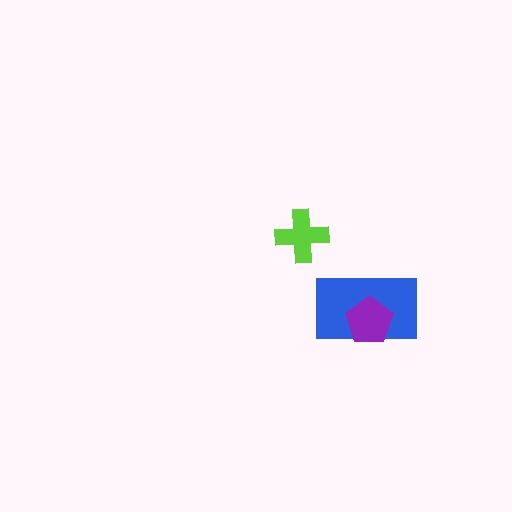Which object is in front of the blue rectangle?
The purple pentagon is in front of the blue rectangle.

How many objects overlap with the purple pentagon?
1 object overlaps with the purple pentagon.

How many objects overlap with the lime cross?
0 objects overlap with the lime cross.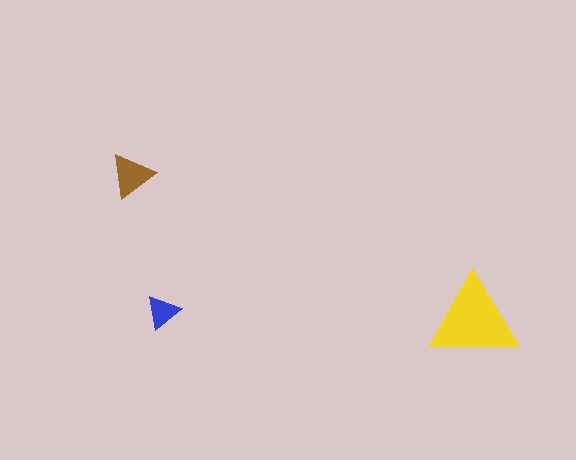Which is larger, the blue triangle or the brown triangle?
The brown one.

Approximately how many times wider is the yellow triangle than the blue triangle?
About 2.5 times wider.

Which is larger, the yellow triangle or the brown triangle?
The yellow one.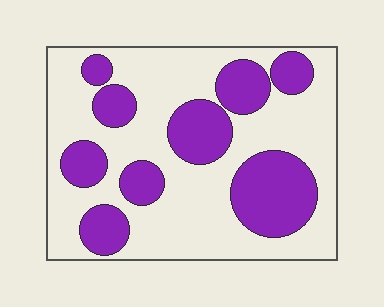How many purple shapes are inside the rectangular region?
9.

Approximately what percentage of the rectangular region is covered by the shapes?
Approximately 35%.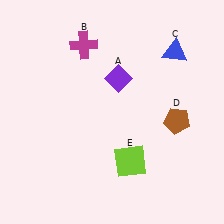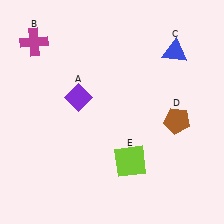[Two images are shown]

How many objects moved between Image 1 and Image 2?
2 objects moved between the two images.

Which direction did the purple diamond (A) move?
The purple diamond (A) moved left.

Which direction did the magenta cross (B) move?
The magenta cross (B) moved left.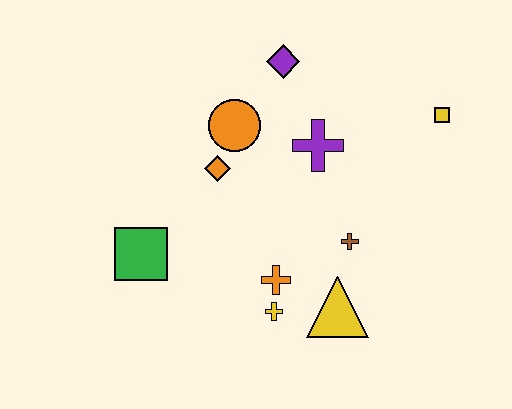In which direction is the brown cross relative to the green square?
The brown cross is to the right of the green square.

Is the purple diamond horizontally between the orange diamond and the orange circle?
No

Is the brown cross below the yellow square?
Yes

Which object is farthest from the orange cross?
The yellow square is farthest from the orange cross.